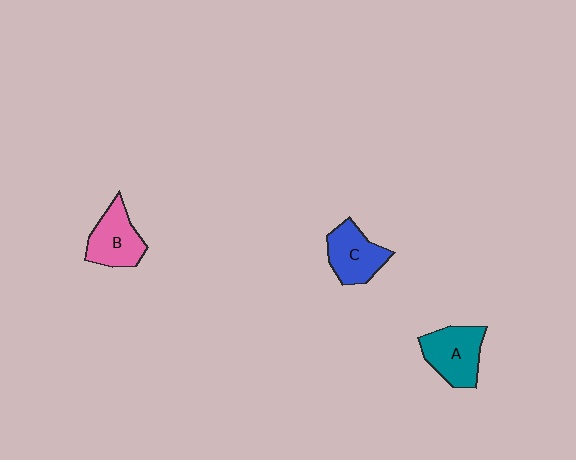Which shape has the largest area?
Shape A (teal).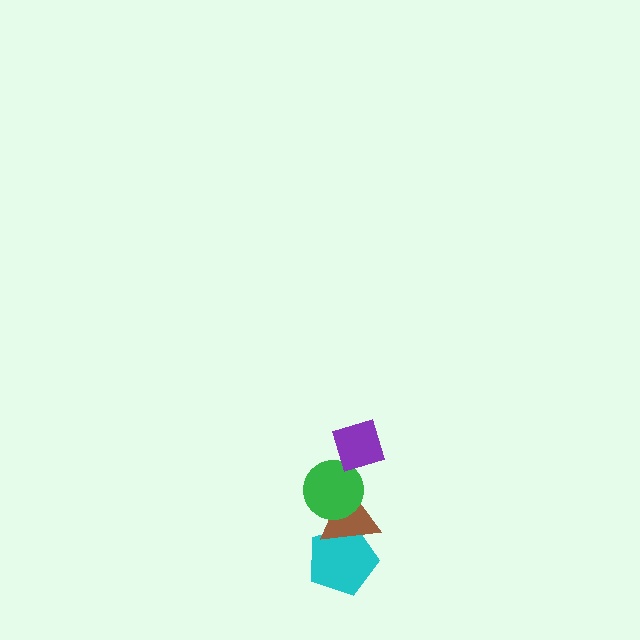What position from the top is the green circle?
The green circle is 2nd from the top.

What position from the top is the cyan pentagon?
The cyan pentagon is 4th from the top.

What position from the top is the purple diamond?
The purple diamond is 1st from the top.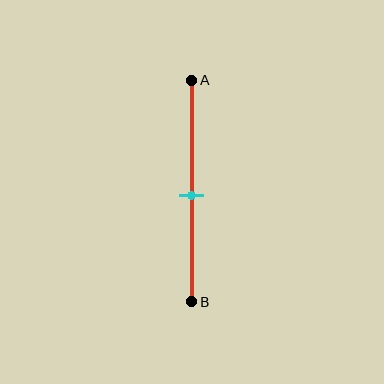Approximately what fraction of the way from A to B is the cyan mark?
The cyan mark is approximately 50% of the way from A to B.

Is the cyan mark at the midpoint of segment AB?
Yes, the mark is approximately at the midpoint.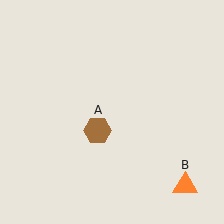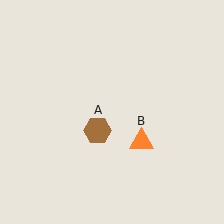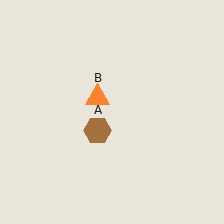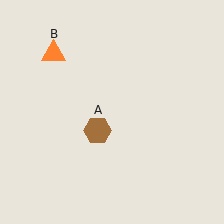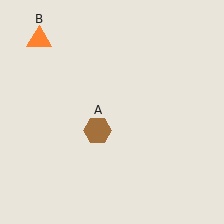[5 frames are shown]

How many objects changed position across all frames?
1 object changed position: orange triangle (object B).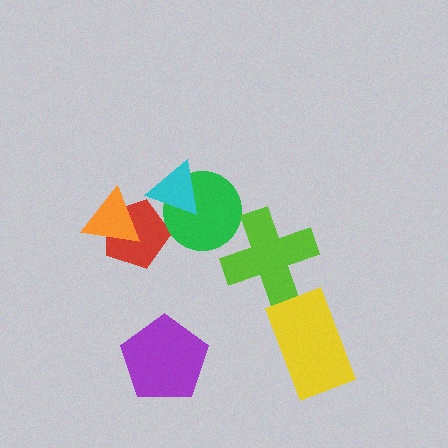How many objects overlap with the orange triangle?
1 object overlaps with the orange triangle.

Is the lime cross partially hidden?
No, no other shape covers it.